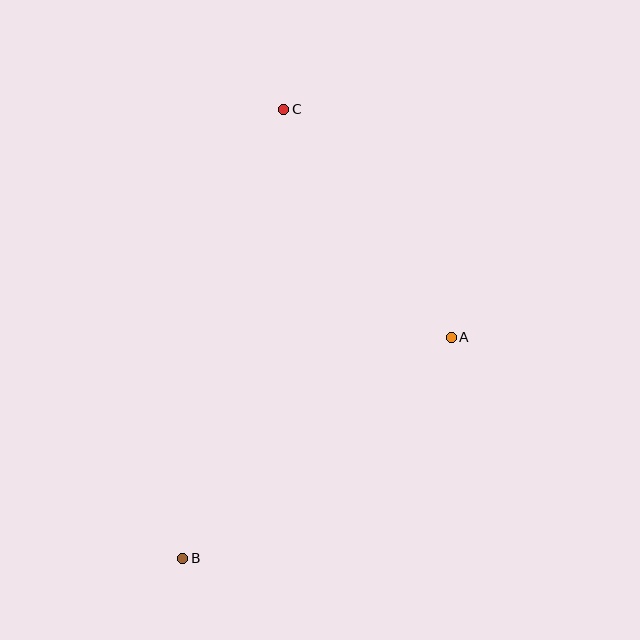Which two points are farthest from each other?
Points B and C are farthest from each other.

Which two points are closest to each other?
Points A and C are closest to each other.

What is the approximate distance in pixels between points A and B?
The distance between A and B is approximately 348 pixels.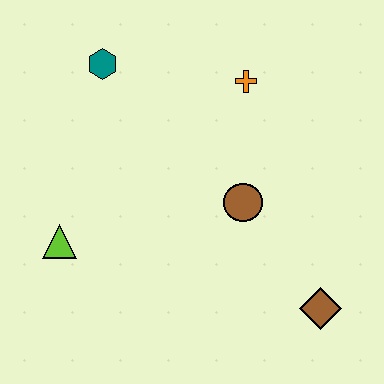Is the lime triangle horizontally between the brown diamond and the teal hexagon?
No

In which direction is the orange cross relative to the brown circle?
The orange cross is above the brown circle.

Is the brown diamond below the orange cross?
Yes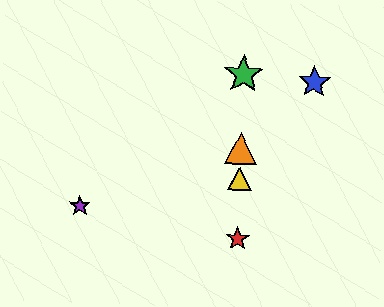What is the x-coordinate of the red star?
The red star is at x≈237.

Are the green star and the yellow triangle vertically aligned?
Yes, both are at x≈244.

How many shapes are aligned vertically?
4 shapes (the red star, the green star, the yellow triangle, the orange triangle) are aligned vertically.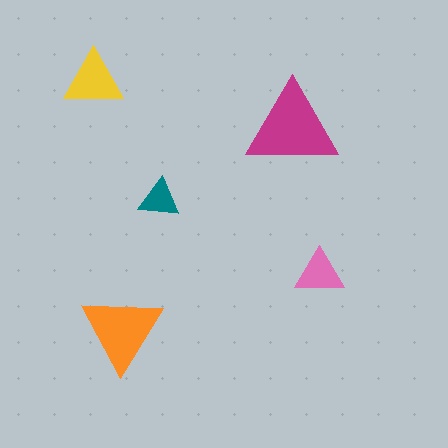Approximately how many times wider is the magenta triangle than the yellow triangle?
About 1.5 times wider.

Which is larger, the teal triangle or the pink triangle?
The pink one.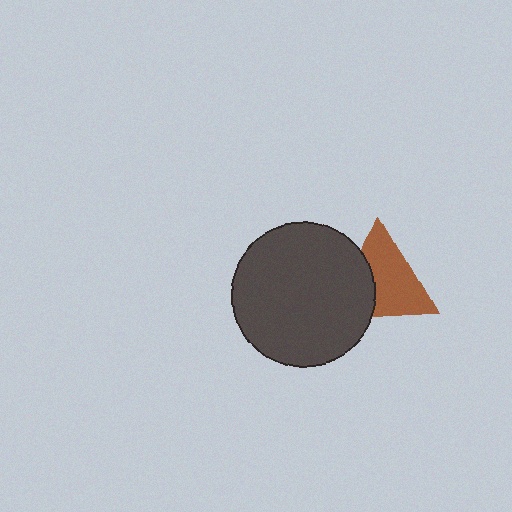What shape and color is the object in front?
The object in front is a dark gray circle.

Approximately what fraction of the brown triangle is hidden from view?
Roughly 35% of the brown triangle is hidden behind the dark gray circle.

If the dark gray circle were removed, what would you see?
You would see the complete brown triangle.